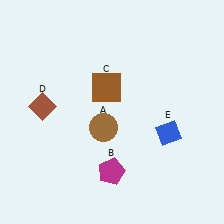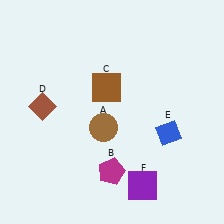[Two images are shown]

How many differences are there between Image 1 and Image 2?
There is 1 difference between the two images.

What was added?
A purple square (F) was added in Image 2.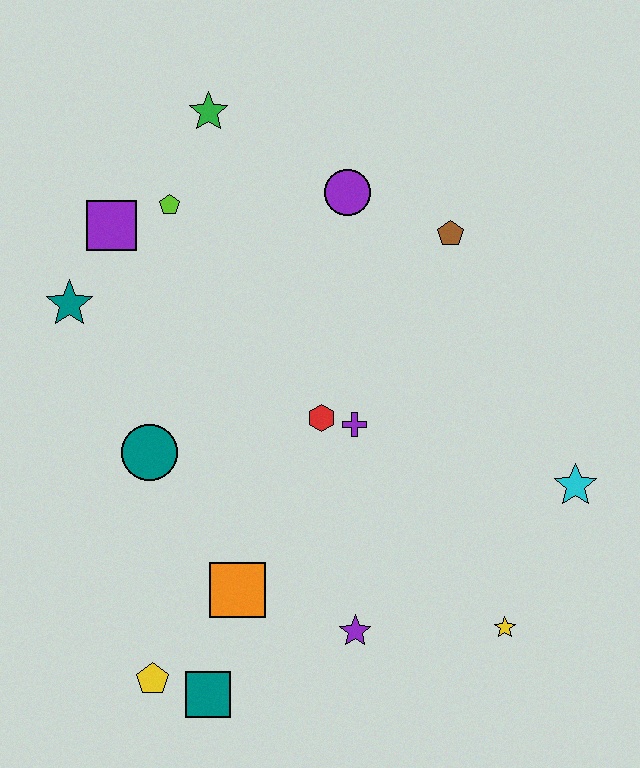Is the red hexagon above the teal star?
No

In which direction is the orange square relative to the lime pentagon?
The orange square is below the lime pentagon.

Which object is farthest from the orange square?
The green star is farthest from the orange square.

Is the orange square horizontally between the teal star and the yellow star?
Yes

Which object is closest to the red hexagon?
The purple cross is closest to the red hexagon.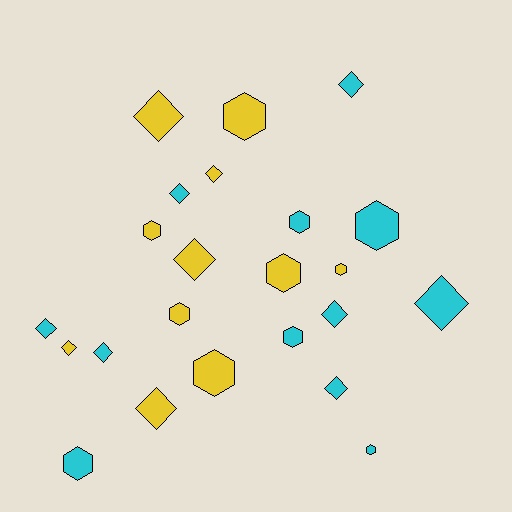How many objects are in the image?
There are 23 objects.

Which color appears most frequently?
Cyan, with 12 objects.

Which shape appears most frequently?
Diamond, with 12 objects.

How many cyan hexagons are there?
There are 5 cyan hexagons.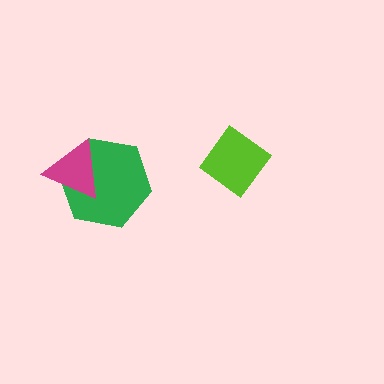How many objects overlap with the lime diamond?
0 objects overlap with the lime diamond.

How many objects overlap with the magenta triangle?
1 object overlaps with the magenta triangle.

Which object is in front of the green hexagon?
The magenta triangle is in front of the green hexagon.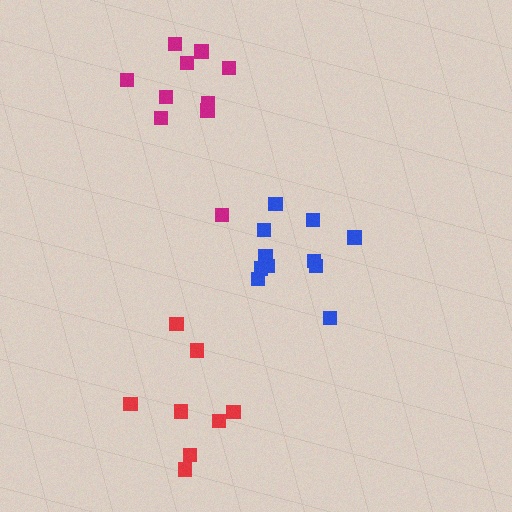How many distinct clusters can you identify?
There are 3 distinct clusters.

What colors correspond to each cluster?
The clusters are colored: red, magenta, blue.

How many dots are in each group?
Group 1: 8 dots, Group 2: 10 dots, Group 3: 11 dots (29 total).